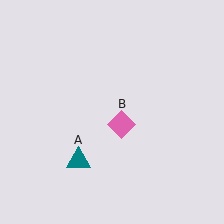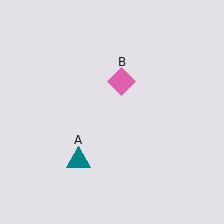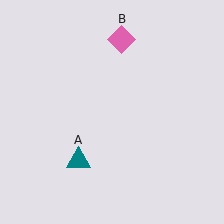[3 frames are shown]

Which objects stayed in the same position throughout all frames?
Teal triangle (object A) remained stationary.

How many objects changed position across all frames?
1 object changed position: pink diamond (object B).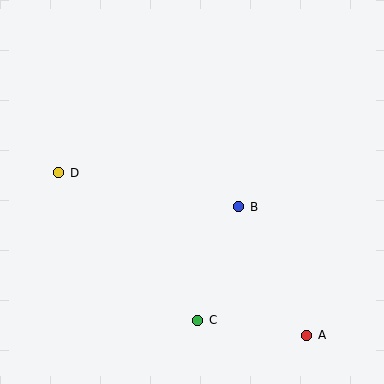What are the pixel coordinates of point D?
Point D is at (59, 173).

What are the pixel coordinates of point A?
Point A is at (307, 335).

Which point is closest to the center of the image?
Point B at (239, 207) is closest to the center.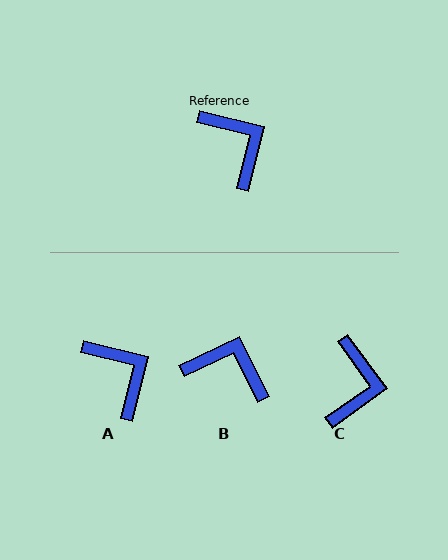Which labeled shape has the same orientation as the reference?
A.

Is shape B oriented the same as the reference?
No, it is off by about 39 degrees.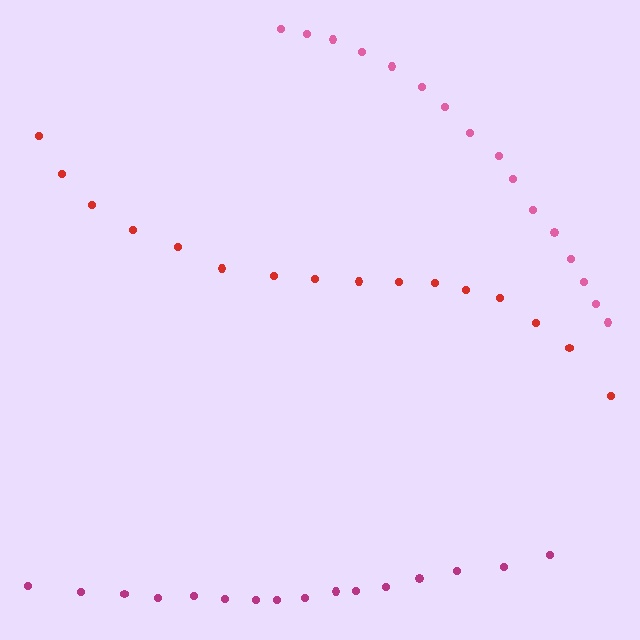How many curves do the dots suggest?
There are 3 distinct paths.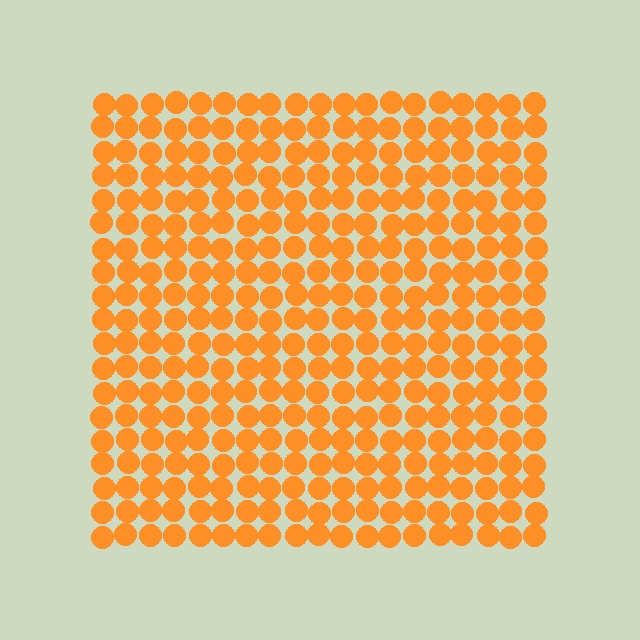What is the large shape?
The large shape is a square.